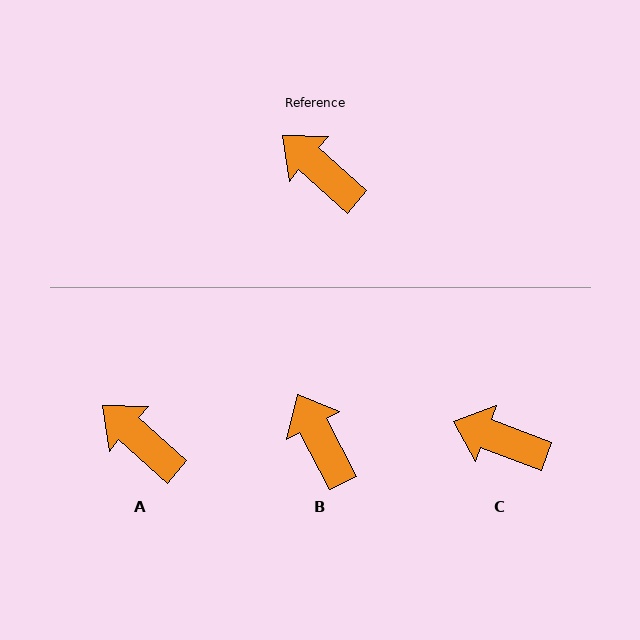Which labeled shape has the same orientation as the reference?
A.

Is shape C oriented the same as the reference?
No, it is off by about 21 degrees.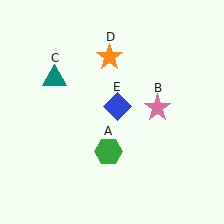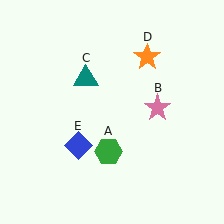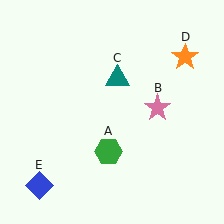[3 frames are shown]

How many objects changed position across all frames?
3 objects changed position: teal triangle (object C), orange star (object D), blue diamond (object E).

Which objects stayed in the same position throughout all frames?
Green hexagon (object A) and pink star (object B) remained stationary.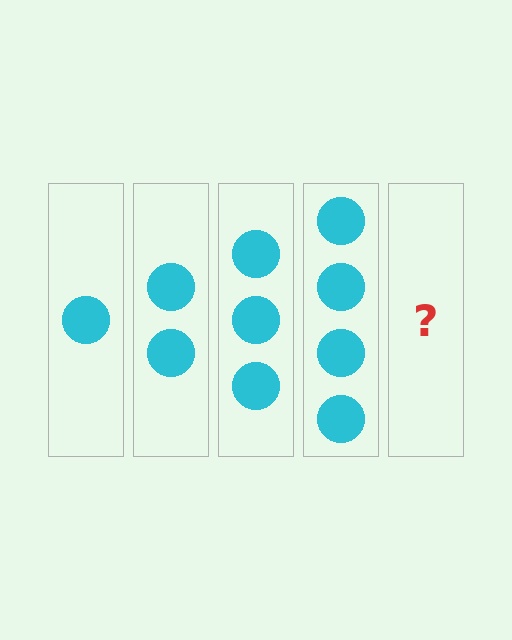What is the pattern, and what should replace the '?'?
The pattern is that each step adds one more circle. The '?' should be 5 circles.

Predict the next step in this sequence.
The next step is 5 circles.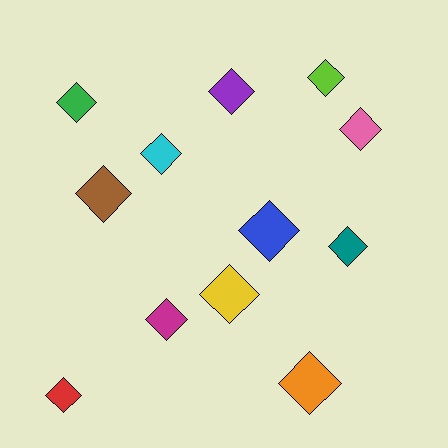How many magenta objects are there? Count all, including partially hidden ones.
There is 1 magenta object.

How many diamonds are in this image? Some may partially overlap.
There are 12 diamonds.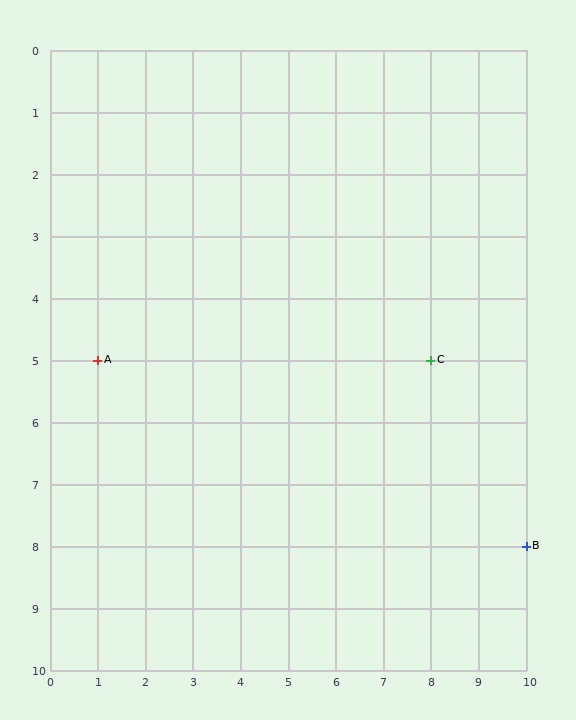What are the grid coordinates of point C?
Point C is at grid coordinates (8, 5).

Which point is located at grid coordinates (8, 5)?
Point C is at (8, 5).